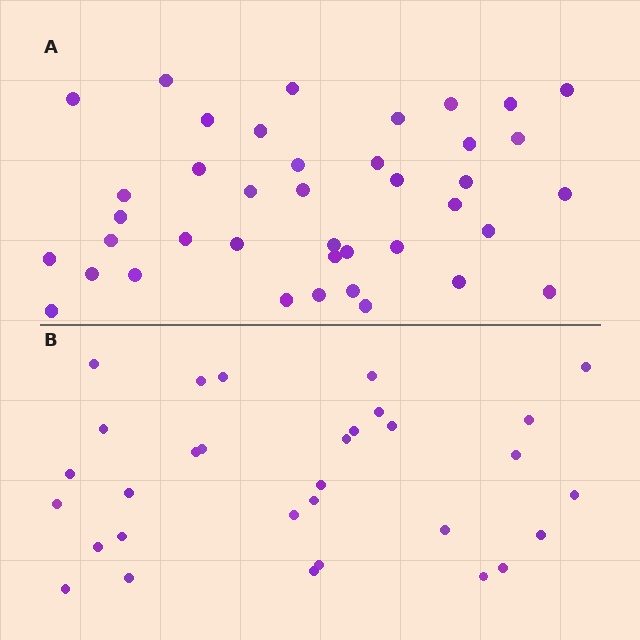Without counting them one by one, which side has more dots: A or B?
Region A (the top region) has more dots.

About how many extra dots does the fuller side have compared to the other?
Region A has roughly 8 or so more dots than region B.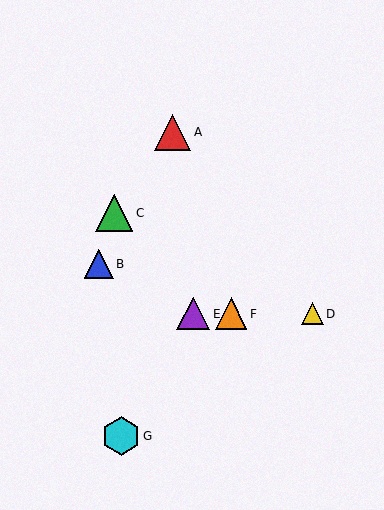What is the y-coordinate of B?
Object B is at y≈264.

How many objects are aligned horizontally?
3 objects (D, E, F) are aligned horizontally.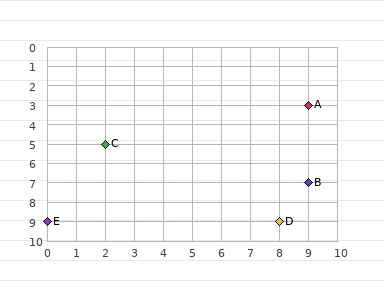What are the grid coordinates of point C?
Point C is at grid coordinates (2, 5).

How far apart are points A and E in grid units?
Points A and E are 9 columns and 6 rows apart (about 10.8 grid units diagonally).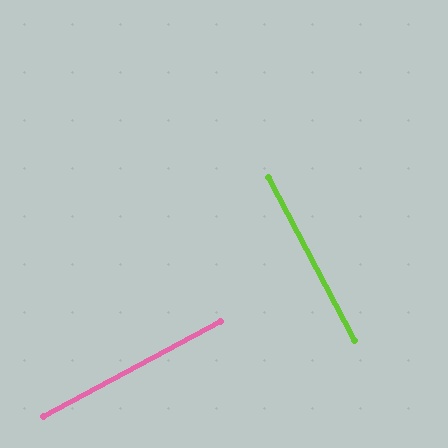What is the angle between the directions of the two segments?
Approximately 89 degrees.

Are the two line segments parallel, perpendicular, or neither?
Perpendicular — they meet at approximately 89°.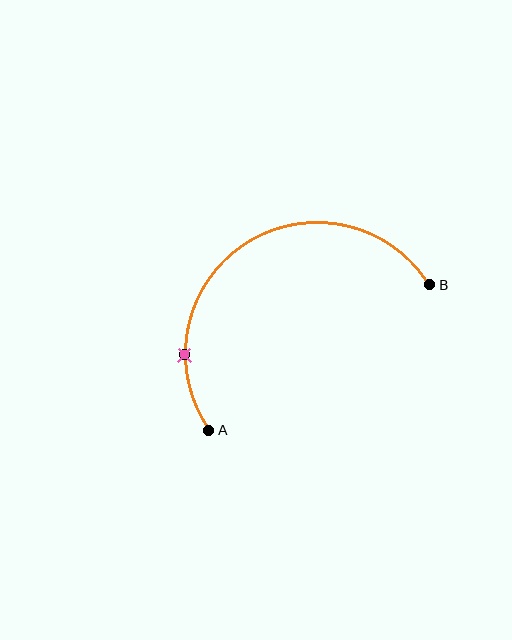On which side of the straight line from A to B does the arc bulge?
The arc bulges above the straight line connecting A and B.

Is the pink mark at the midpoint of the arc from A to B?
No. The pink mark lies on the arc but is closer to endpoint A. The arc midpoint would be at the point on the curve equidistant along the arc from both A and B.